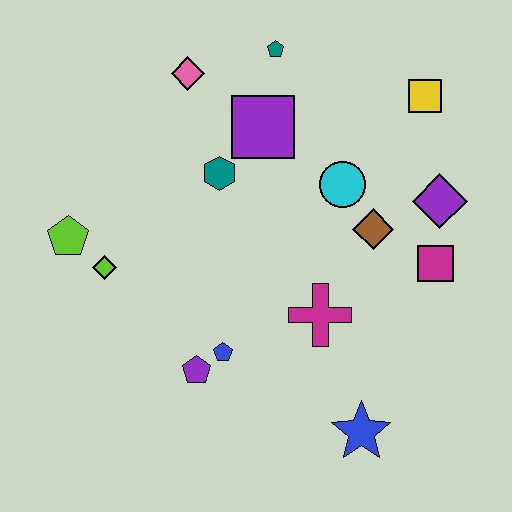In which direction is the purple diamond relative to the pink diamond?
The purple diamond is to the right of the pink diamond.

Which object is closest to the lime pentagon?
The lime diamond is closest to the lime pentagon.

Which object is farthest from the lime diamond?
The yellow square is farthest from the lime diamond.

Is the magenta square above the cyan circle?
No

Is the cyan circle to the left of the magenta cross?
No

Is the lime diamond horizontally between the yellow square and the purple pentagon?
No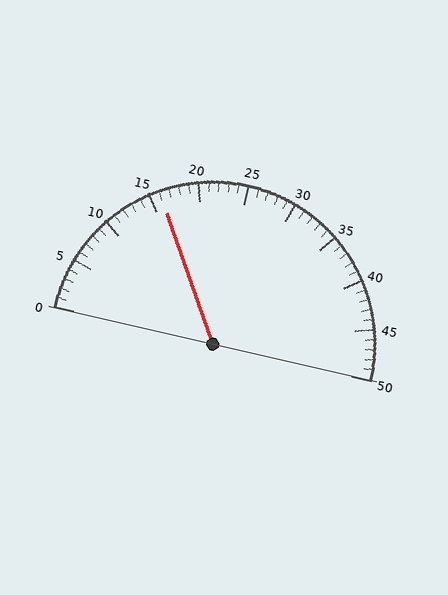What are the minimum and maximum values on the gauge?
The gauge ranges from 0 to 50.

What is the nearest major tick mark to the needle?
The nearest major tick mark is 15.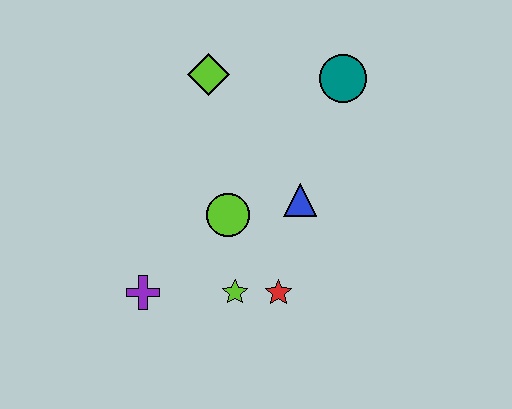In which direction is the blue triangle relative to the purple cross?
The blue triangle is to the right of the purple cross.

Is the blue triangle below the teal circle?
Yes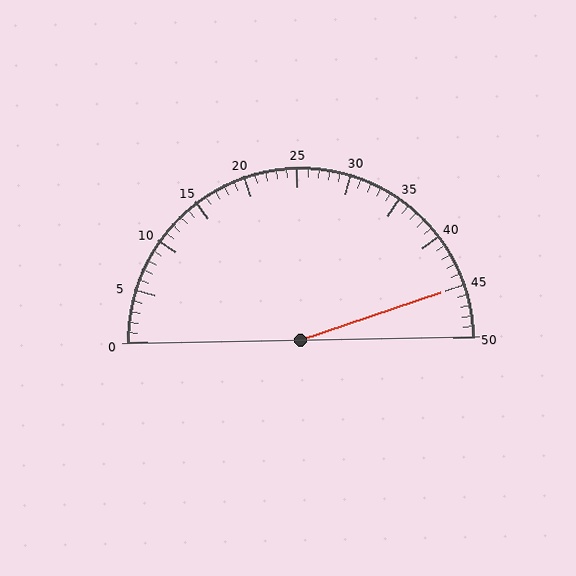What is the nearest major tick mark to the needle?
The nearest major tick mark is 45.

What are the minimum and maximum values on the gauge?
The gauge ranges from 0 to 50.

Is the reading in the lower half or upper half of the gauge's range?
The reading is in the upper half of the range (0 to 50).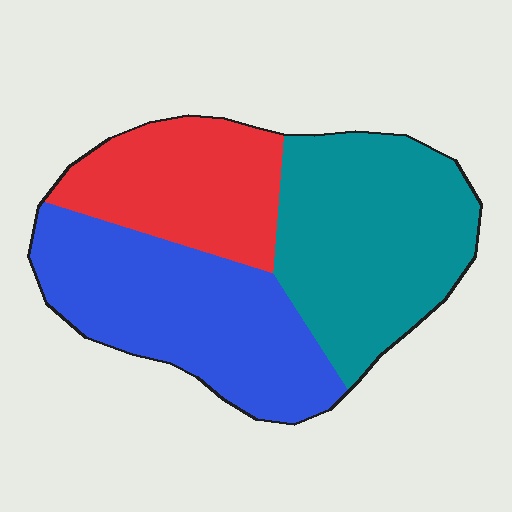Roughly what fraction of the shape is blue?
Blue covers about 35% of the shape.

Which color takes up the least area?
Red, at roughly 25%.